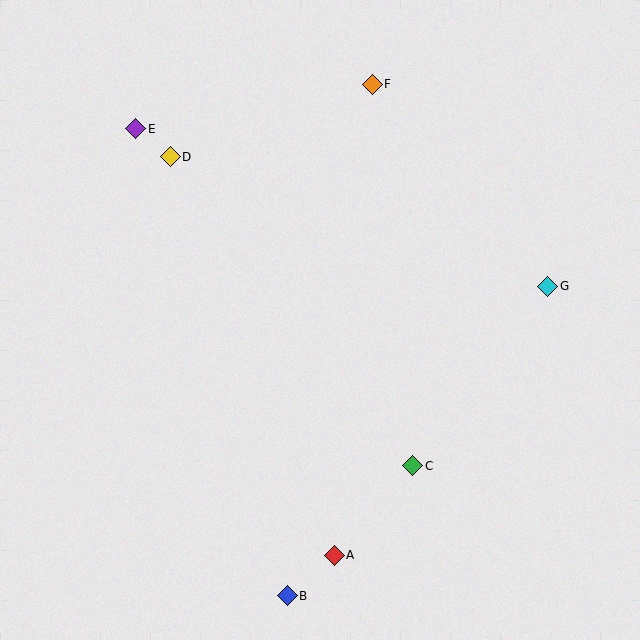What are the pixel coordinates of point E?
Point E is at (136, 129).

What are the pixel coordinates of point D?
Point D is at (170, 157).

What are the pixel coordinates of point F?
Point F is at (372, 84).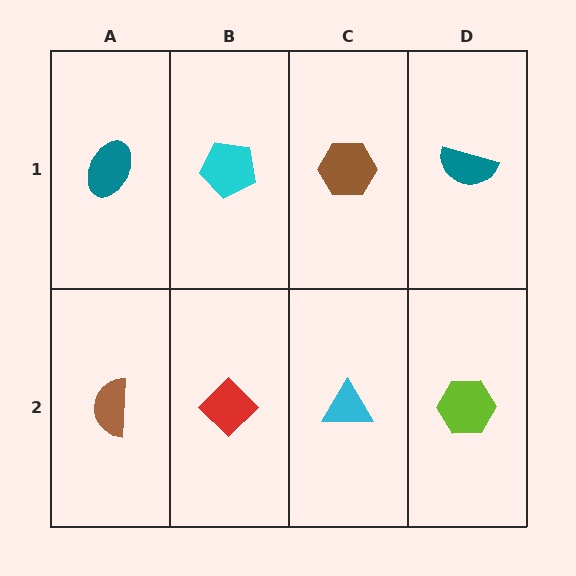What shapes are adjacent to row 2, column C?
A brown hexagon (row 1, column C), a red diamond (row 2, column B), a lime hexagon (row 2, column D).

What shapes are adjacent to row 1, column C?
A cyan triangle (row 2, column C), a cyan pentagon (row 1, column B), a teal semicircle (row 1, column D).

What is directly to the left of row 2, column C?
A red diamond.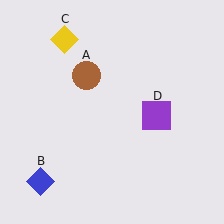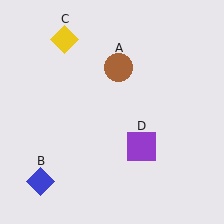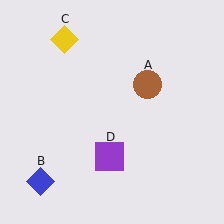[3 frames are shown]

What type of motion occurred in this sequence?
The brown circle (object A), purple square (object D) rotated clockwise around the center of the scene.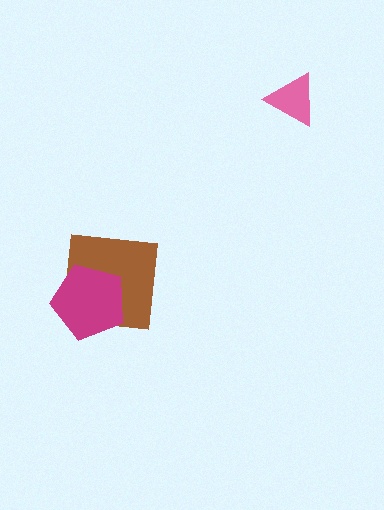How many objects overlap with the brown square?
1 object overlaps with the brown square.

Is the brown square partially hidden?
Yes, it is partially covered by another shape.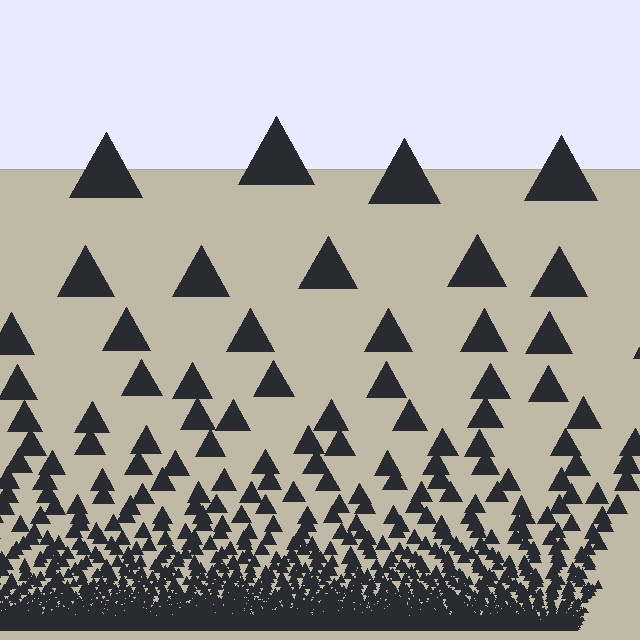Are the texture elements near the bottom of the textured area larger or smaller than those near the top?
Smaller. The gradient is inverted — elements near the bottom are smaller and denser.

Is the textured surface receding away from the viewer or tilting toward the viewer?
The surface appears to tilt toward the viewer. Texture elements get larger and sparser toward the top.